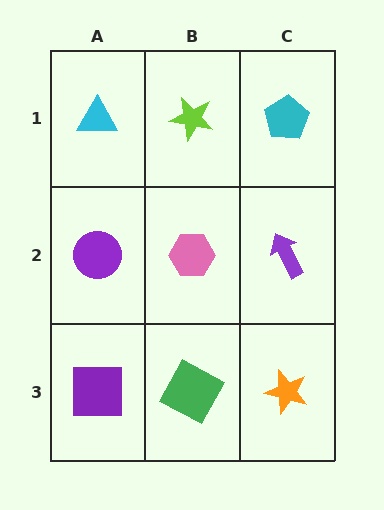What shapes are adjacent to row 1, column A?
A purple circle (row 2, column A), a lime star (row 1, column B).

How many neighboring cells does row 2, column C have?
3.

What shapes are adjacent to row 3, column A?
A purple circle (row 2, column A), a green square (row 3, column B).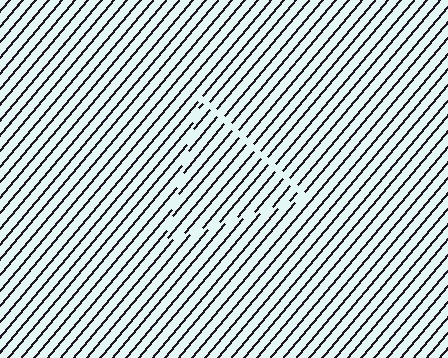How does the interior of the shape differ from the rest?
The interior of the shape contains the same grating, shifted by half a period — the contour is defined by the phase discontinuity where line-ends from the inner and outer gratings abut.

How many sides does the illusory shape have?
3 sides — the line-ends trace a triangle.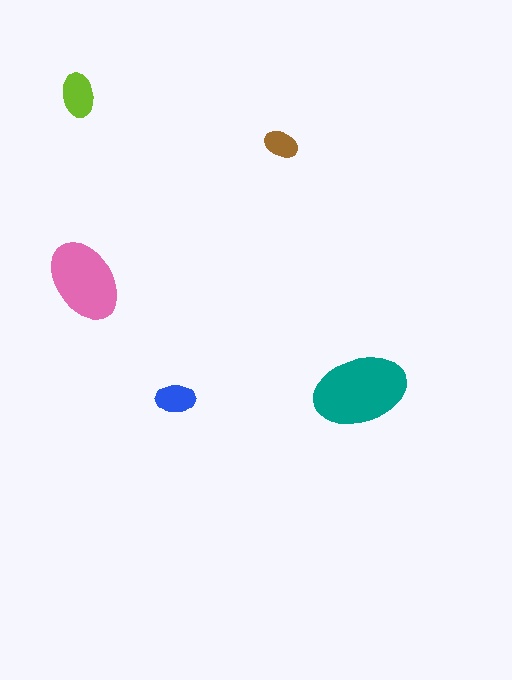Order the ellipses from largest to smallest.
the teal one, the pink one, the lime one, the blue one, the brown one.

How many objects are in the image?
There are 5 objects in the image.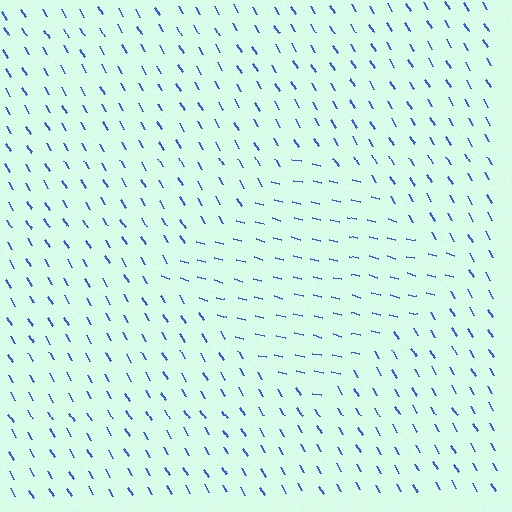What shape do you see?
I see a diamond.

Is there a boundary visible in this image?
Yes, there is a texture boundary formed by a change in line orientation.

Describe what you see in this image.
The image is filled with small blue line segments. A diamond region in the image has lines oriented differently from the surrounding lines, creating a visible texture boundary.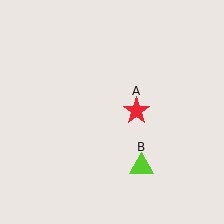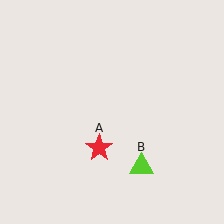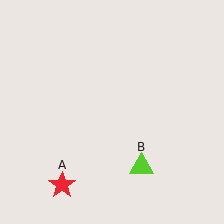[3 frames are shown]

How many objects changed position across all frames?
1 object changed position: red star (object A).